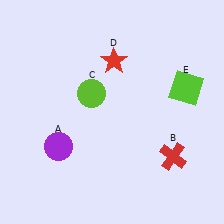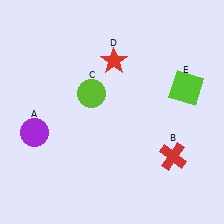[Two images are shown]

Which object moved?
The purple circle (A) moved left.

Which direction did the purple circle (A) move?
The purple circle (A) moved left.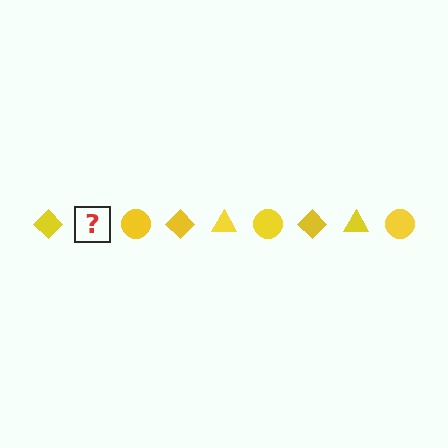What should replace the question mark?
The question mark should be replaced with a yellow triangle.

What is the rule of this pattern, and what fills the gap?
The rule is that the pattern cycles through diamond, triangle, circle shapes in yellow. The gap should be filled with a yellow triangle.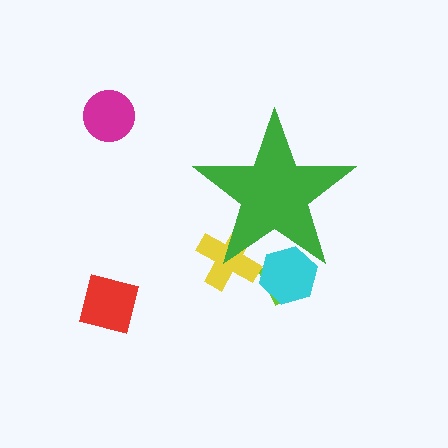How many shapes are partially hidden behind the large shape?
3 shapes are partially hidden.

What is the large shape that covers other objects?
A green star.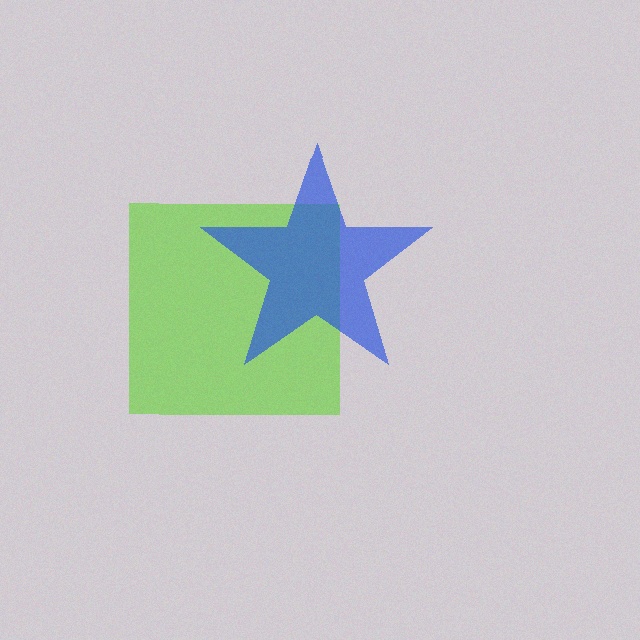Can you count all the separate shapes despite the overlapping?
Yes, there are 2 separate shapes.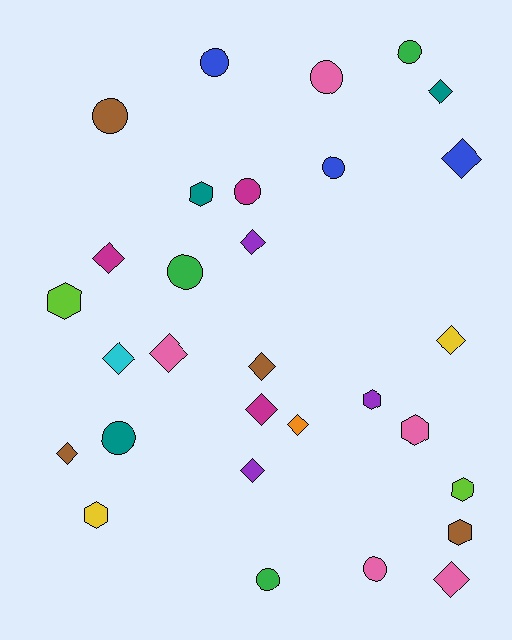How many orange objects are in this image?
There is 1 orange object.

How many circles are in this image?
There are 10 circles.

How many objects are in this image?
There are 30 objects.